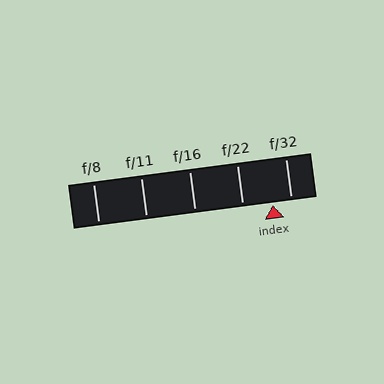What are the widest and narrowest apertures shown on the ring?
The widest aperture shown is f/8 and the narrowest is f/32.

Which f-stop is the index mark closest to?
The index mark is closest to f/32.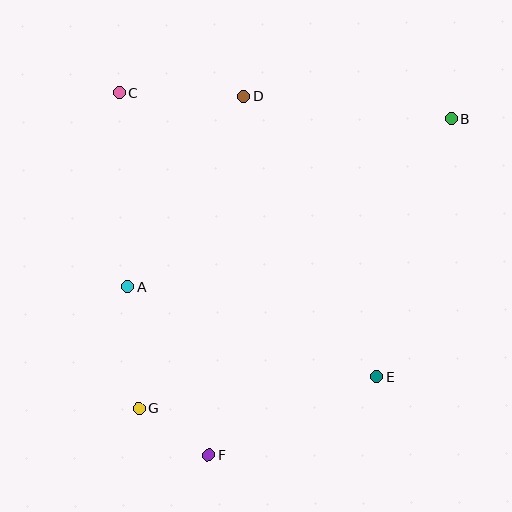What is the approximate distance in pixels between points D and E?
The distance between D and E is approximately 310 pixels.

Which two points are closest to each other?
Points F and G are closest to each other.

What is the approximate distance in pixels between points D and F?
The distance between D and F is approximately 360 pixels.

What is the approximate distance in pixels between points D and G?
The distance between D and G is approximately 329 pixels.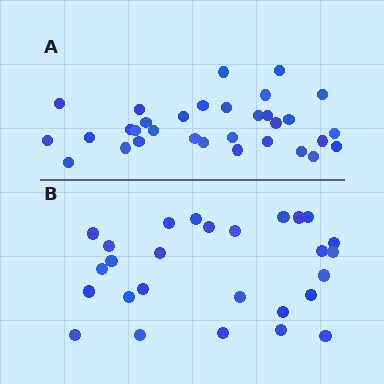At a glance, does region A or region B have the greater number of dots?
Region A (the top region) has more dots.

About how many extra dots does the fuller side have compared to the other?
Region A has about 5 more dots than region B.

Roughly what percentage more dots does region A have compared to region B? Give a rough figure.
About 20% more.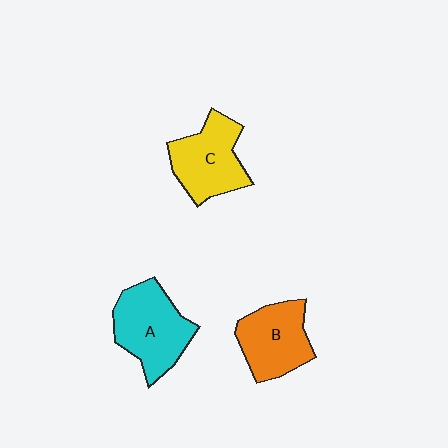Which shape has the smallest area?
Shape B (orange).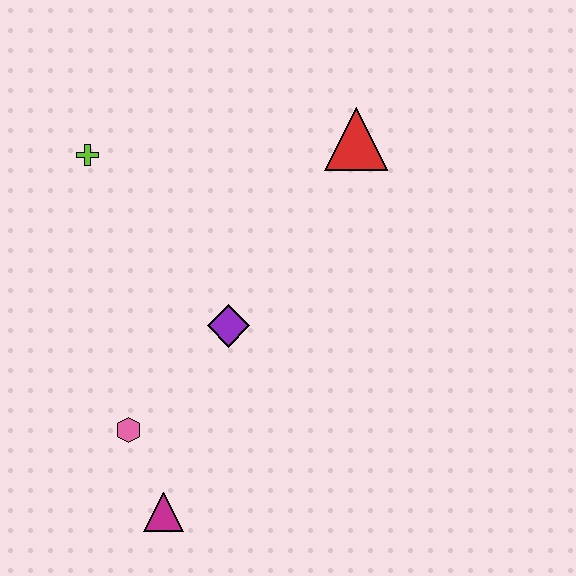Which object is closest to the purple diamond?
The pink hexagon is closest to the purple diamond.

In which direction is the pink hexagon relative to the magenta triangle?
The pink hexagon is above the magenta triangle.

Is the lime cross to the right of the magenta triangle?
No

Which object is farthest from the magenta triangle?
The red triangle is farthest from the magenta triangle.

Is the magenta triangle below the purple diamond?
Yes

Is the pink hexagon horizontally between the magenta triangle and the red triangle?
No